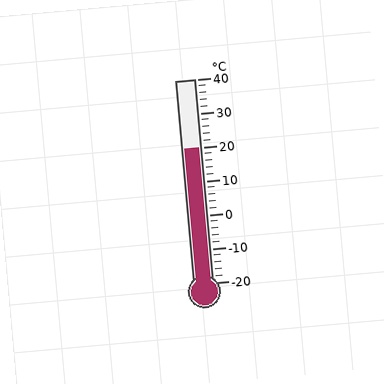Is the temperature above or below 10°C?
The temperature is above 10°C.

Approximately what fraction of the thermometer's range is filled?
The thermometer is filled to approximately 65% of its range.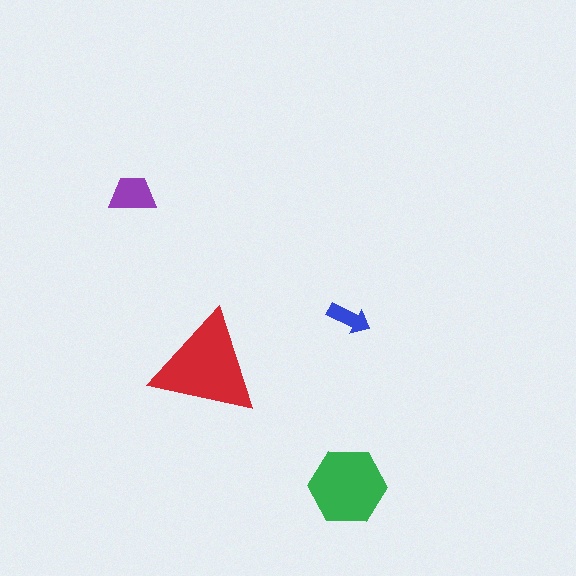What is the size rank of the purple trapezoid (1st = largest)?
3rd.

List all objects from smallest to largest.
The blue arrow, the purple trapezoid, the green hexagon, the red triangle.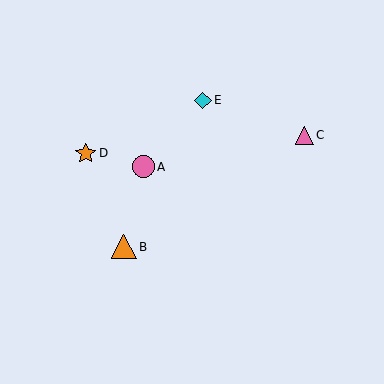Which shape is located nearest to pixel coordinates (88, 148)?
The orange star (labeled D) at (86, 154) is nearest to that location.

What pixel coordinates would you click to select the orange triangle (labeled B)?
Click at (124, 247) to select the orange triangle B.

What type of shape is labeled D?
Shape D is an orange star.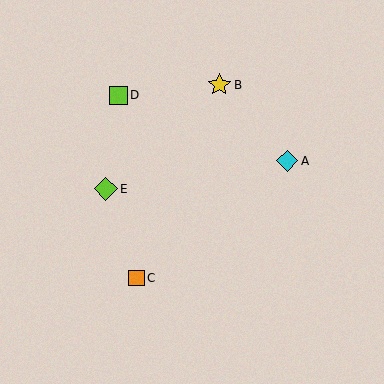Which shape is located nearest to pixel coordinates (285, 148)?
The cyan diamond (labeled A) at (287, 161) is nearest to that location.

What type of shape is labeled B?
Shape B is a yellow star.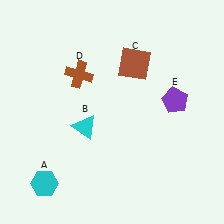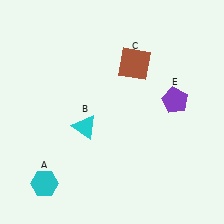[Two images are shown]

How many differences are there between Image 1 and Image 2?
There is 1 difference between the two images.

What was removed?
The brown cross (D) was removed in Image 2.